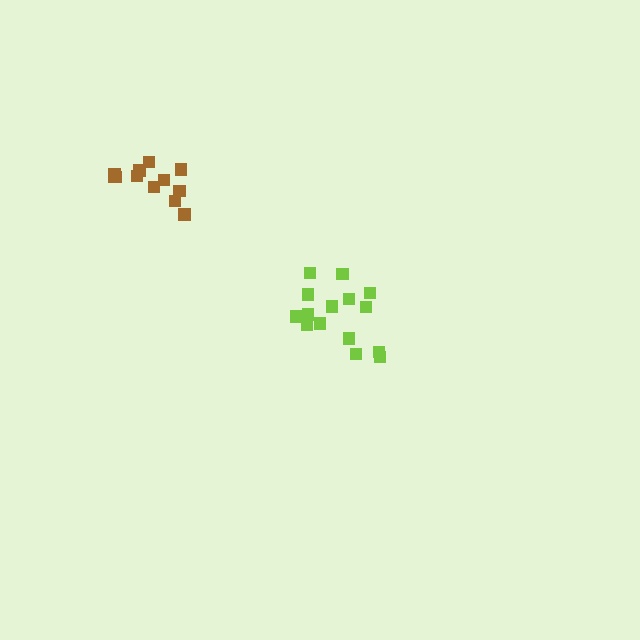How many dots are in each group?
Group 1: 15 dots, Group 2: 12 dots (27 total).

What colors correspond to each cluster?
The clusters are colored: lime, brown.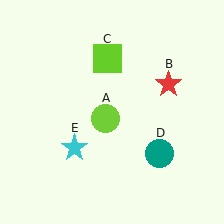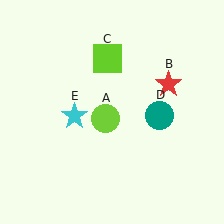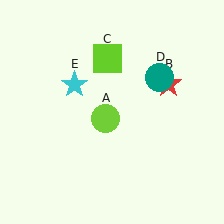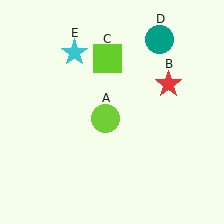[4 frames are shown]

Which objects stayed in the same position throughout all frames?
Lime circle (object A) and red star (object B) and lime square (object C) remained stationary.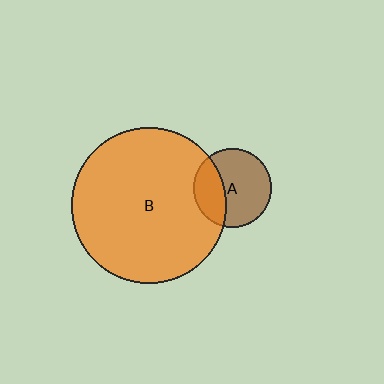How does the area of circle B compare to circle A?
Approximately 3.9 times.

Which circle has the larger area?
Circle B (orange).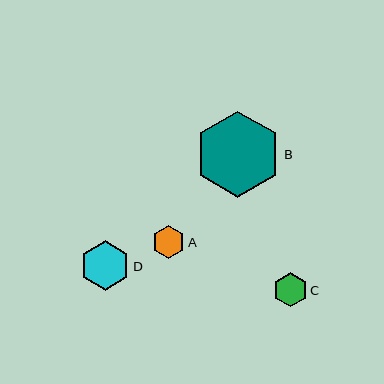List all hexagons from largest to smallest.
From largest to smallest: B, D, C, A.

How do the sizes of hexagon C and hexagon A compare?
Hexagon C and hexagon A are approximately the same size.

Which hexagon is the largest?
Hexagon B is the largest with a size of approximately 86 pixels.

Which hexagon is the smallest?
Hexagon A is the smallest with a size of approximately 33 pixels.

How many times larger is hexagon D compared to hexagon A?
Hexagon D is approximately 1.5 times the size of hexagon A.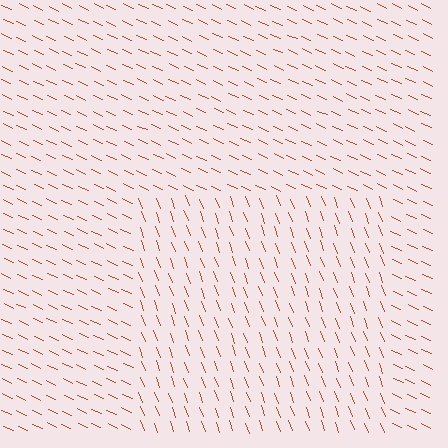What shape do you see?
I see a rectangle.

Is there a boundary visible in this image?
Yes, there is a texture boundary formed by a change in line orientation.